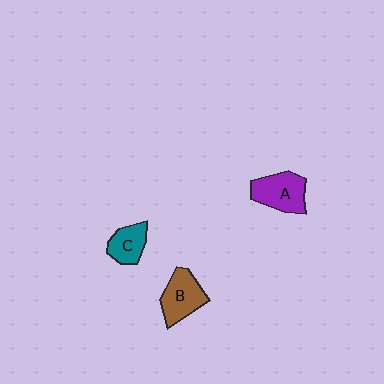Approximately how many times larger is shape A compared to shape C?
Approximately 1.4 times.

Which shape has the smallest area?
Shape C (teal).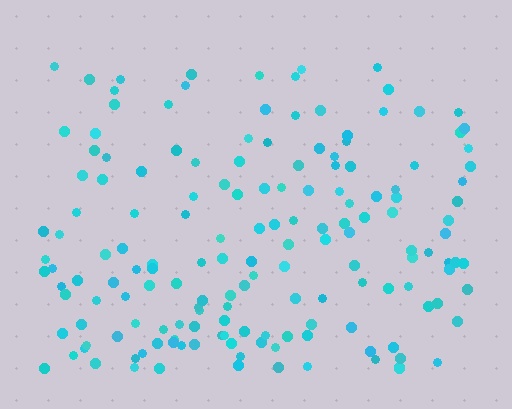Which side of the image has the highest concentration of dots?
The bottom.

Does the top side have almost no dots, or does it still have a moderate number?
Still a moderate number, just noticeably fewer than the bottom.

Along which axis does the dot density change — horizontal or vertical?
Vertical.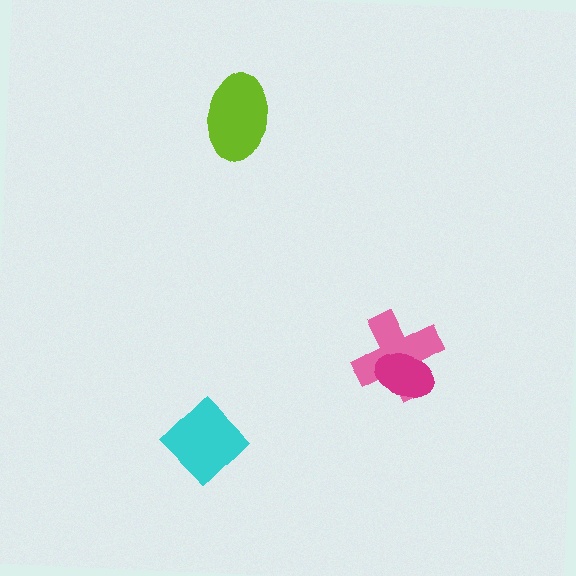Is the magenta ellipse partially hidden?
No, no other shape covers it.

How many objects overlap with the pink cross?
1 object overlaps with the pink cross.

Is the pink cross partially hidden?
Yes, it is partially covered by another shape.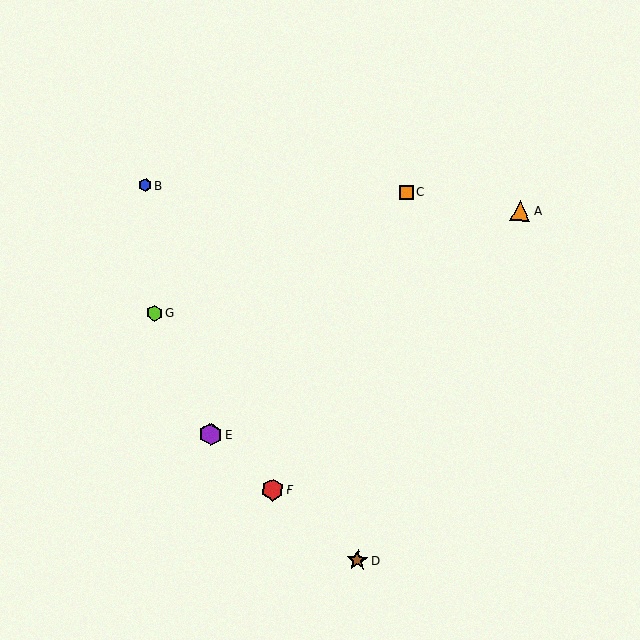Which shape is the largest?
The purple hexagon (labeled E) is the largest.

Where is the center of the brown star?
The center of the brown star is at (357, 561).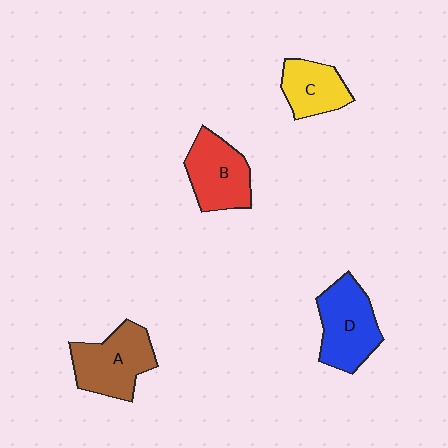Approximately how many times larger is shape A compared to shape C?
Approximately 1.4 times.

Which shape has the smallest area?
Shape C (yellow).